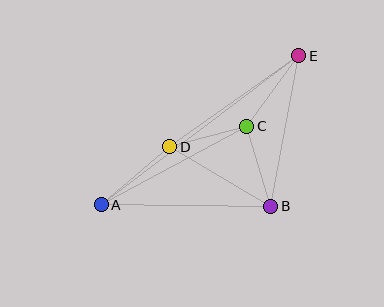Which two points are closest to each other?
Points C and D are closest to each other.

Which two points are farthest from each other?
Points A and E are farthest from each other.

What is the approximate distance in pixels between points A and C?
The distance between A and C is approximately 165 pixels.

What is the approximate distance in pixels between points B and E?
The distance between B and E is approximately 153 pixels.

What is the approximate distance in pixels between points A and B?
The distance between A and B is approximately 169 pixels.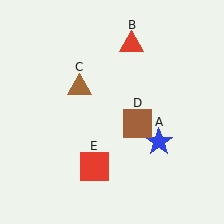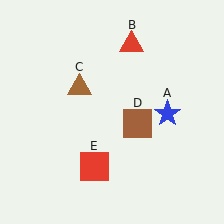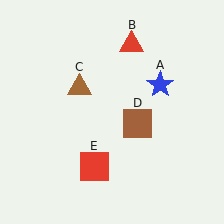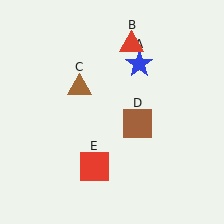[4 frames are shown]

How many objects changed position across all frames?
1 object changed position: blue star (object A).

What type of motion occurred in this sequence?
The blue star (object A) rotated counterclockwise around the center of the scene.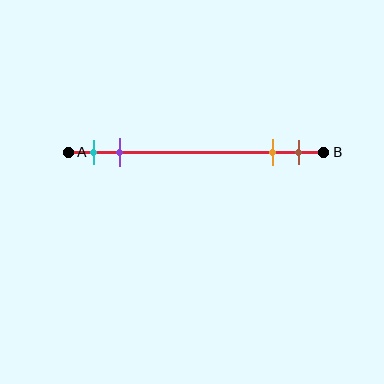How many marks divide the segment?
There are 4 marks dividing the segment.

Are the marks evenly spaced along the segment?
No, the marks are not evenly spaced.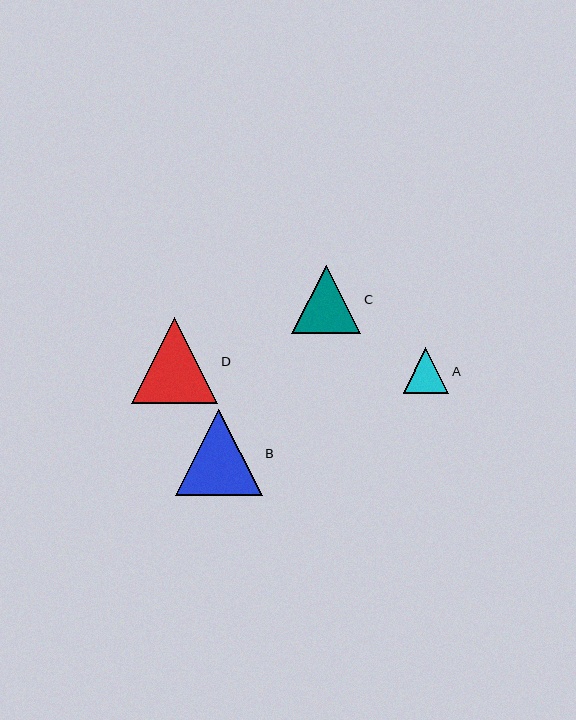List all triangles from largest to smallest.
From largest to smallest: B, D, C, A.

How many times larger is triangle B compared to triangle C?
Triangle B is approximately 1.3 times the size of triangle C.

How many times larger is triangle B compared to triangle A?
Triangle B is approximately 1.9 times the size of triangle A.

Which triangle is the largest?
Triangle B is the largest with a size of approximately 86 pixels.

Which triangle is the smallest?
Triangle A is the smallest with a size of approximately 45 pixels.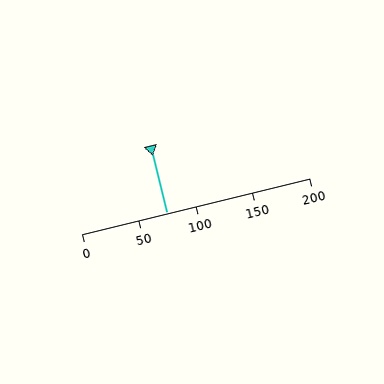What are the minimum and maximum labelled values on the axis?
The axis runs from 0 to 200.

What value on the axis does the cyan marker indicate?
The marker indicates approximately 75.